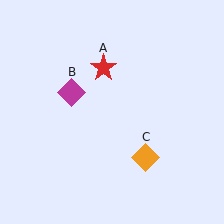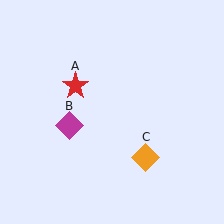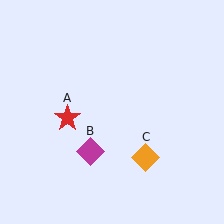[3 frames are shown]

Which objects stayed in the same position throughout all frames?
Orange diamond (object C) remained stationary.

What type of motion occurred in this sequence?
The red star (object A), magenta diamond (object B) rotated counterclockwise around the center of the scene.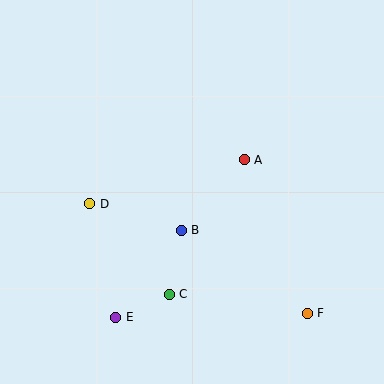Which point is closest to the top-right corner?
Point A is closest to the top-right corner.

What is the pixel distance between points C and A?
The distance between C and A is 154 pixels.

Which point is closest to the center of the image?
Point B at (181, 230) is closest to the center.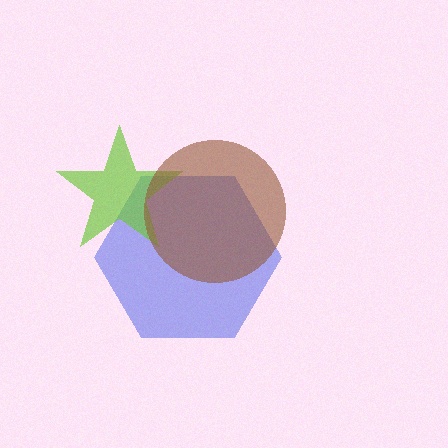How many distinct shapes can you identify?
There are 3 distinct shapes: a blue hexagon, a lime star, a brown circle.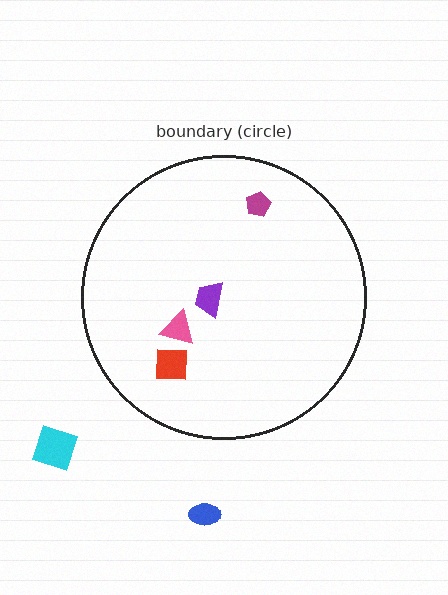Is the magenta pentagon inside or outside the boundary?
Inside.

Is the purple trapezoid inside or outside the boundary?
Inside.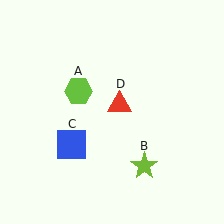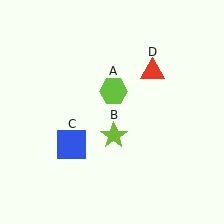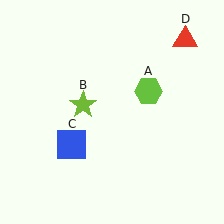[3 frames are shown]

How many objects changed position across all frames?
3 objects changed position: lime hexagon (object A), lime star (object B), red triangle (object D).